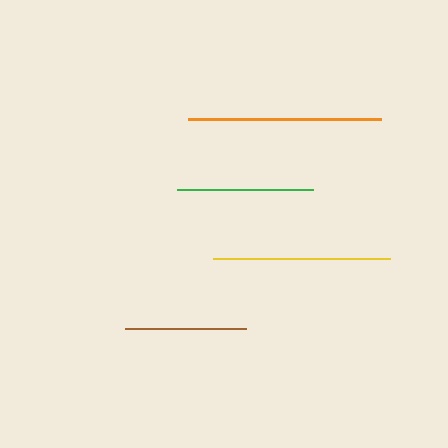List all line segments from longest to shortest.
From longest to shortest: orange, yellow, green, brown.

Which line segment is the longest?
The orange line is the longest at approximately 193 pixels.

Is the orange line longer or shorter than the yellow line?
The orange line is longer than the yellow line.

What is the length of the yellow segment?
The yellow segment is approximately 177 pixels long.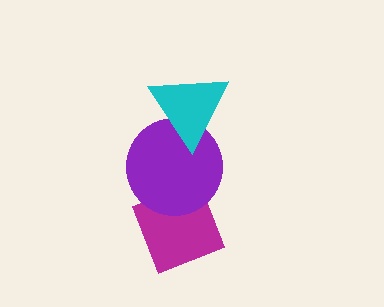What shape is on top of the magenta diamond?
The purple circle is on top of the magenta diamond.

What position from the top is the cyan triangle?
The cyan triangle is 1st from the top.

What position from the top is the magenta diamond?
The magenta diamond is 3rd from the top.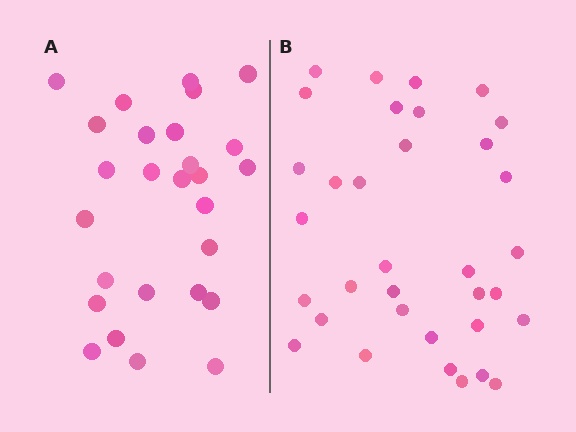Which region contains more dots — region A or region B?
Region B (the right region) has more dots.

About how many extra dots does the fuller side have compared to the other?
Region B has roughly 8 or so more dots than region A.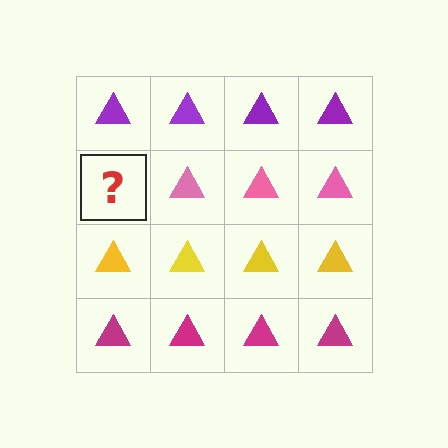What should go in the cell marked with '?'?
The missing cell should contain a pink triangle.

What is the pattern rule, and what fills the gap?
The rule is that each row has a consistent color. The gap should be filled with a pink triangle.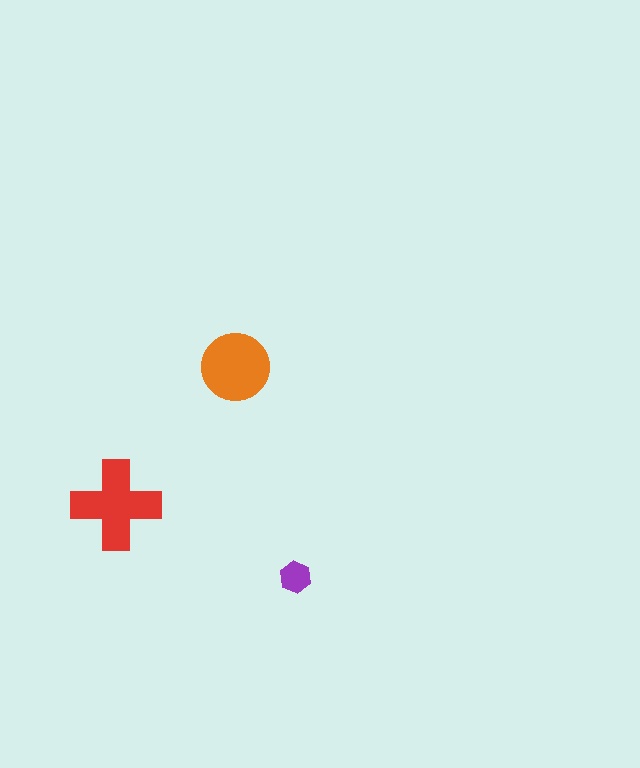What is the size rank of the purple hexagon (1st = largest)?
3rd.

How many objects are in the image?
There are 3 objects in the image.